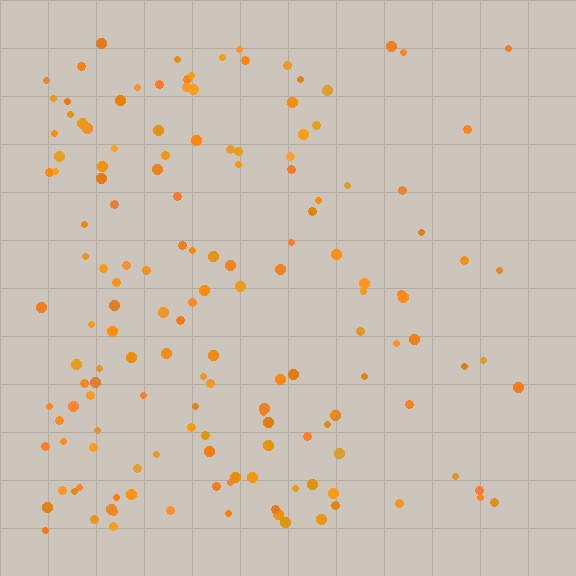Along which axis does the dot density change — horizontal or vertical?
Horizontal.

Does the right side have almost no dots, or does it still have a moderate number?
Still a moderate number, just noticeably fewer than the left.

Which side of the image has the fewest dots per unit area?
The right.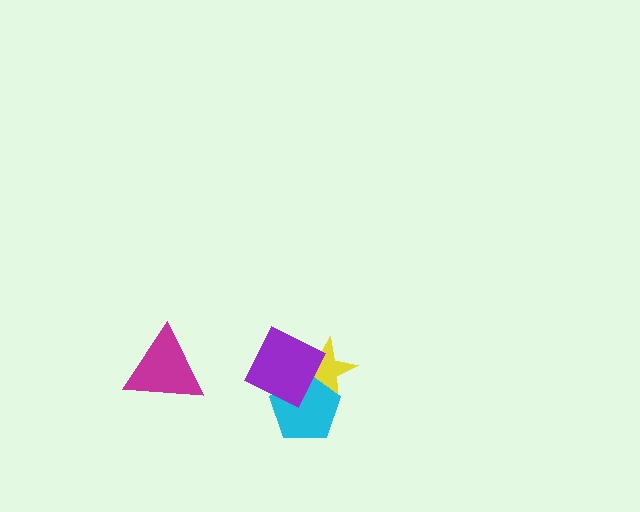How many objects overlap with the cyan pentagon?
2 objects overlap with the cyan pentagon.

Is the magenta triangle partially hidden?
No, no other shape covers it.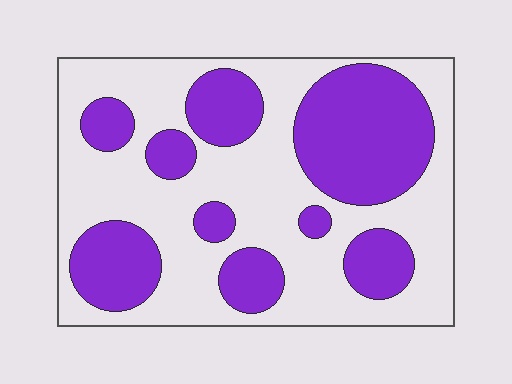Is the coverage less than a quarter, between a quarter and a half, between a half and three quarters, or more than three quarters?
Between a quarter and a half.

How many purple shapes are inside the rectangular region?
9.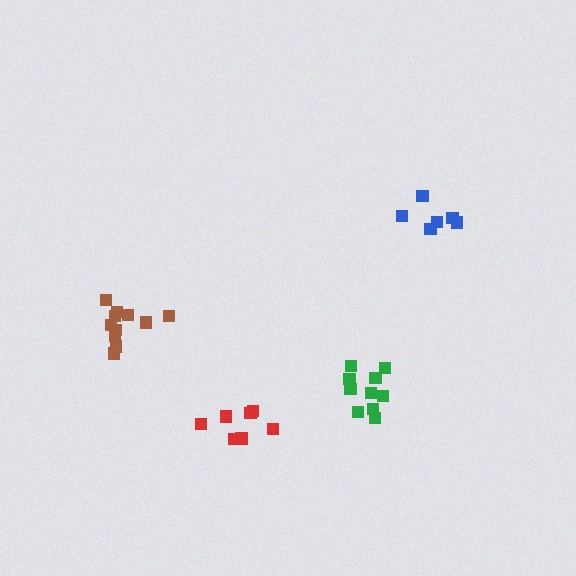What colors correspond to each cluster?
The clusters are colored: brown, green, red, blue.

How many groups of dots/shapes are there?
There are 4 groups.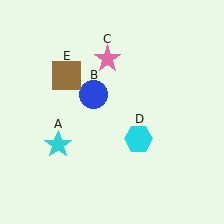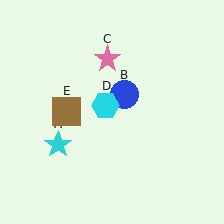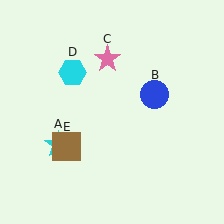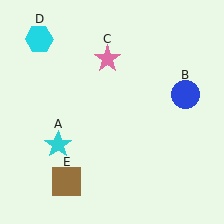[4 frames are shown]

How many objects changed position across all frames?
3 objects changed position: blue circle (object B), cyan hexagon (object D), brown square (object E).